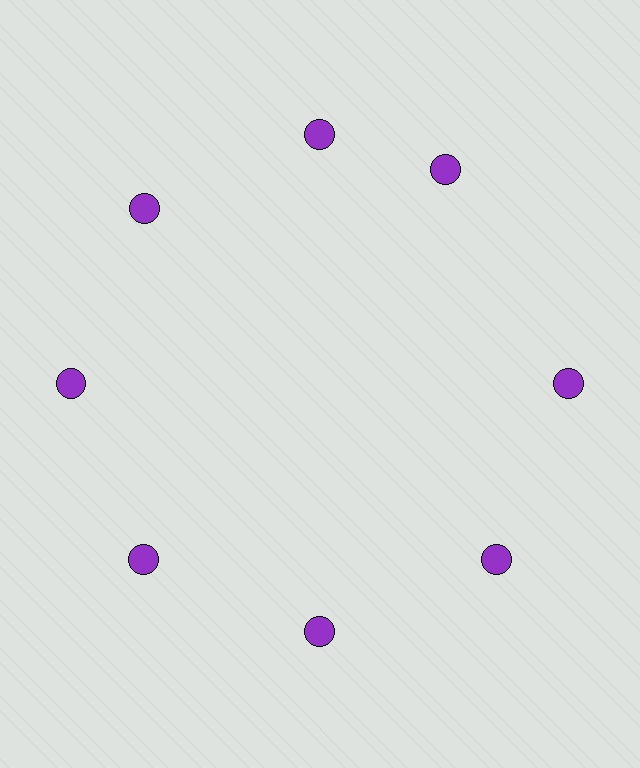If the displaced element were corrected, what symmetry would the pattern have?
It would have 8-fold rotational symmetry — the pattern would map onto itself every 45 degrees.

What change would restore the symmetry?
The symmetry would be restored by rotating it back into even spacing with its neighbors so that all 8 circles sit at equal angles and equal distance from the center.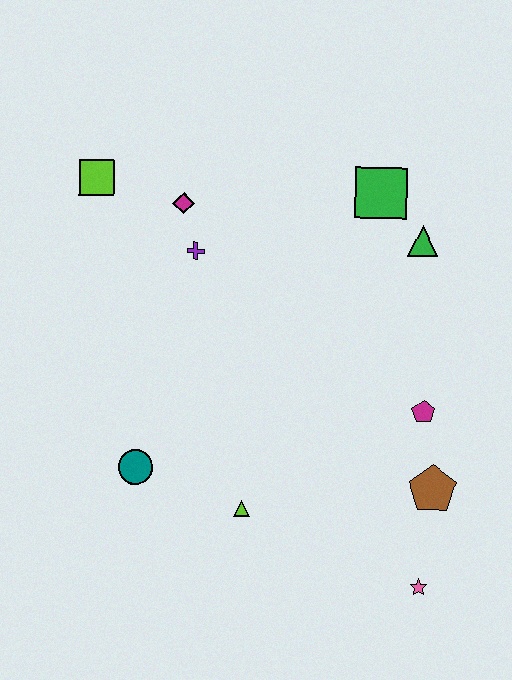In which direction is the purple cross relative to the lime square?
The purple cross is to the right of the lime square.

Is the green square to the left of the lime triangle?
No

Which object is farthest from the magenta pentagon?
The lime square is farthest from the magenta pentagon.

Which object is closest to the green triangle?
The green square is closest to the green triangle.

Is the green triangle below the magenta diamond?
Yes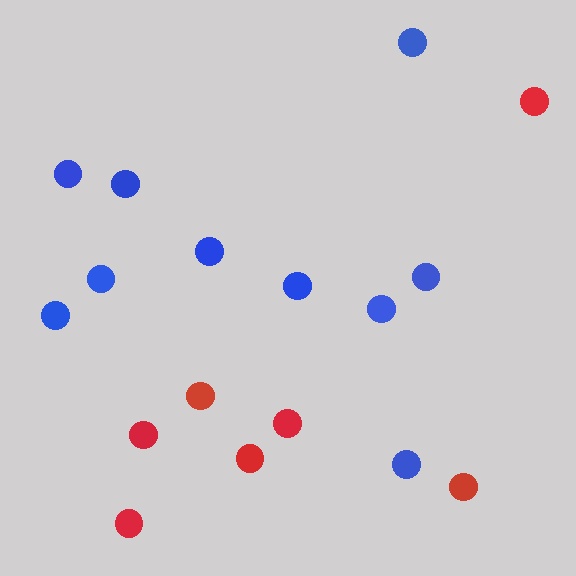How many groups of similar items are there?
There are 2 groups: one group of red circles (7) and one group of blue circles (10).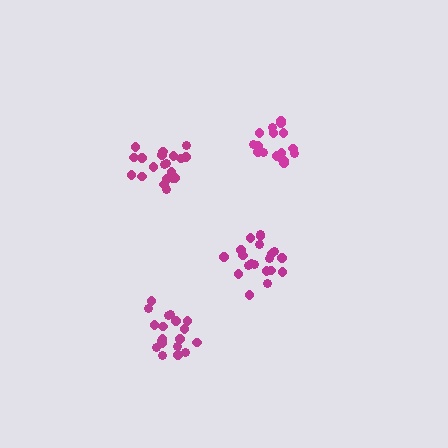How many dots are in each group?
Group 1: 20 dots, Group 2: 20 dots, Group 3: 19 dots, Group 4: 18 dots (77 total).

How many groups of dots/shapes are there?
There are 4 groups.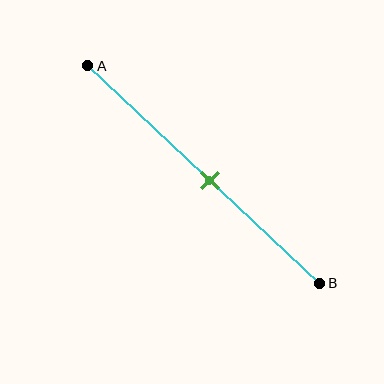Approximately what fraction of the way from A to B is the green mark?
The green mark is approximately 55% of the way from A to B.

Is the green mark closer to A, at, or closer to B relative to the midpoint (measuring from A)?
The green mark is approximately at the midpoint of segment AB.